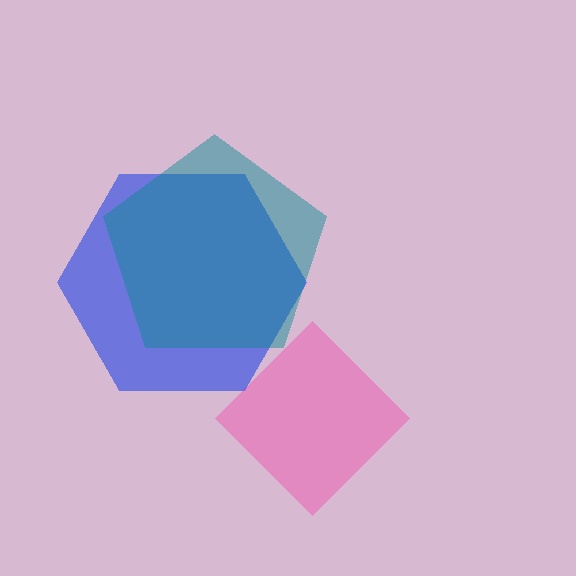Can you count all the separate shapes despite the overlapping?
Yes, there are 3 separate shapes.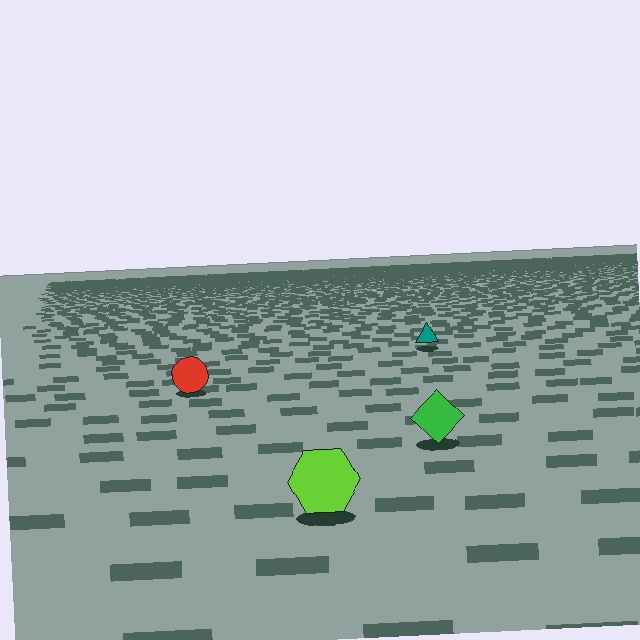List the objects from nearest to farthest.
From nearest to farthest: the lime hexagon, the green diamond, the red circle, the teal triangle.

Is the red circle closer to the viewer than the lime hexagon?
No. The lime hexagon is closer — you can tell from the texture gradient: the ground texture is coarser near it.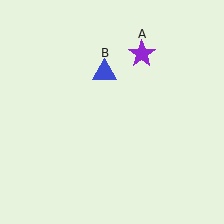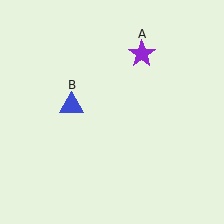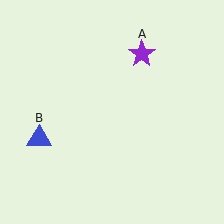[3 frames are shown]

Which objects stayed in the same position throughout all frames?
Purple star (object A) remained stationary.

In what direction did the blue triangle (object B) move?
The blue triangle (object B) moved down and to the left.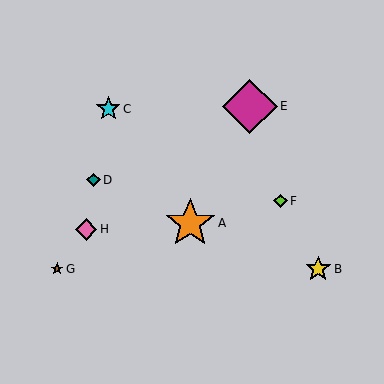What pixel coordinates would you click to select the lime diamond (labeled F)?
Click at (281, 201) to select the lime diamond F.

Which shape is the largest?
The magenta diamond (labeled E) is the largest.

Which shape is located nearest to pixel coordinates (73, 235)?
The pink diamond (labeled H) at (86, 229) is nearest to that location.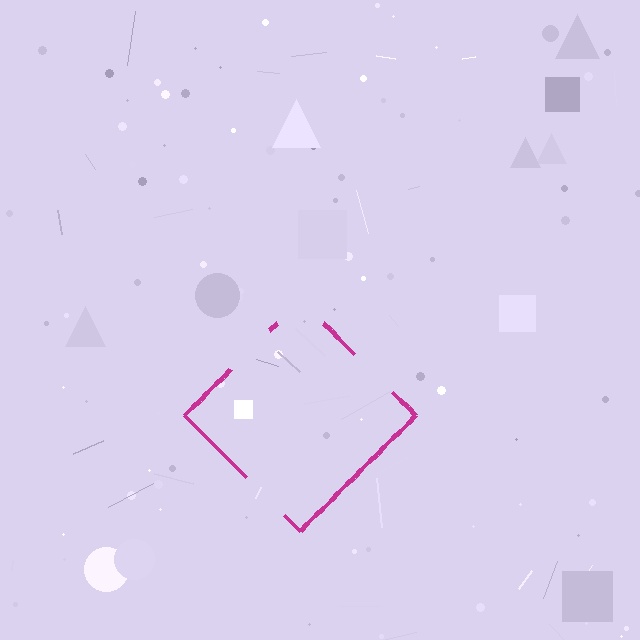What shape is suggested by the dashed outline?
The dashed outline suggests a diamond.